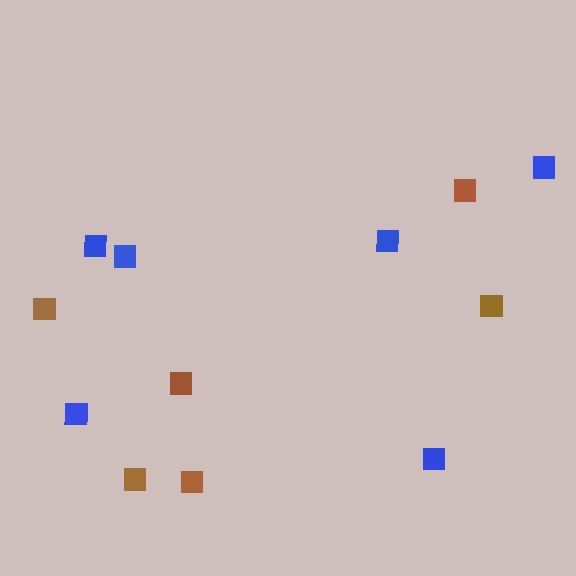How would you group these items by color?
There are 2 groups: one group of brown squares (6) and one group of blue squares (6).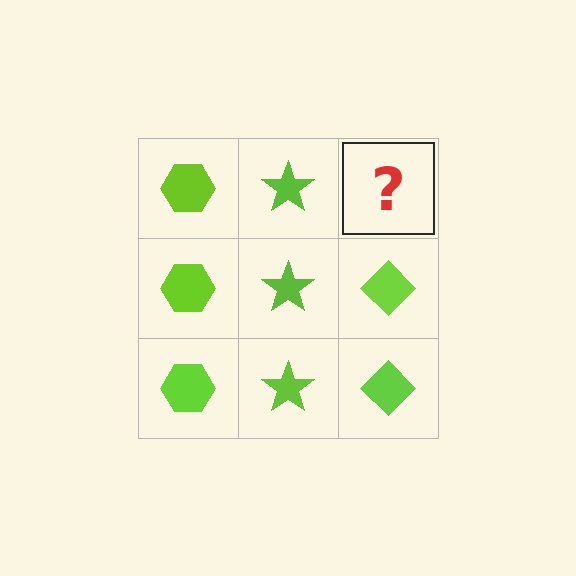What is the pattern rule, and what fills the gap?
The rule is that each column has a consistent shape. The gap should be filled with a lime diamond.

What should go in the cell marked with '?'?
The missing cell should contain a lime diamond.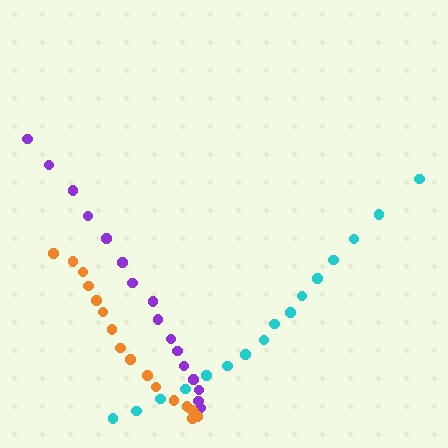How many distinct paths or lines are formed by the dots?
There are 3 distinct paths.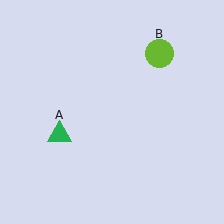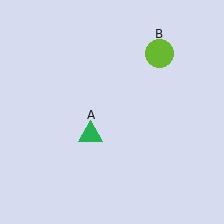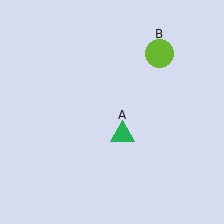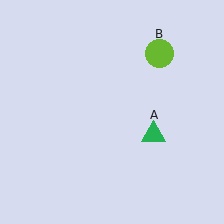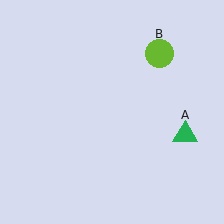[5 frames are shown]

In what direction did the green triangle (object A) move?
The green triangle (object A) moved right.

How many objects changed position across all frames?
1 object changed position: green triangle (object A).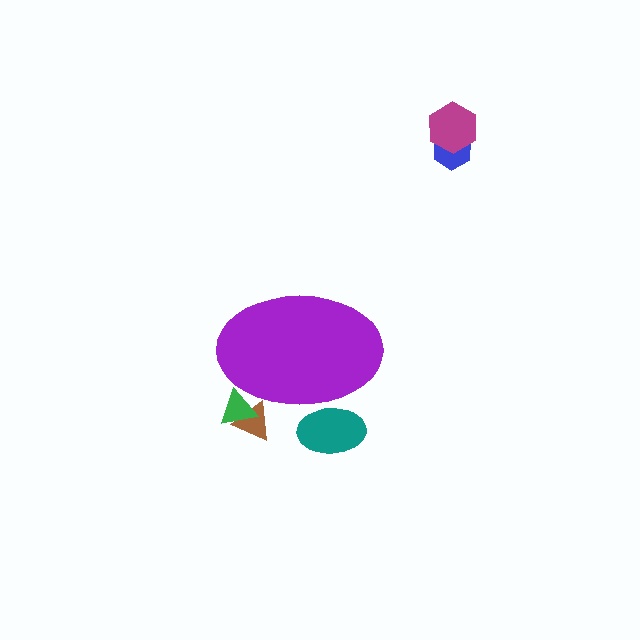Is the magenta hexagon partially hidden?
No, the magenta hexagon is fully visible.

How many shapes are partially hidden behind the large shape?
3 shapes are partially hidden.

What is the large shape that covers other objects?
A purple ellipse.